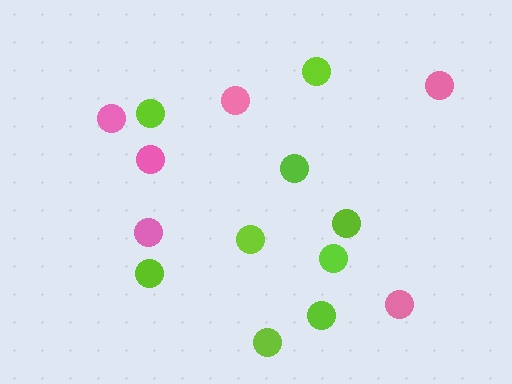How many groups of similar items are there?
There are 2 groups: one group of pink circles (6) and one group of lime circles (9).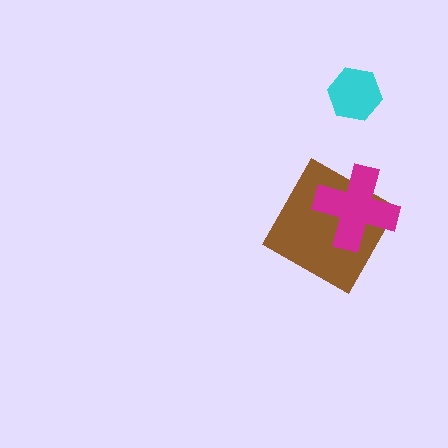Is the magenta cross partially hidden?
No, no other shape covers it.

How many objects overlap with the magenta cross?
1 object overlaps with the magenta cross.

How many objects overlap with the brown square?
1 object overlaps with the brown square.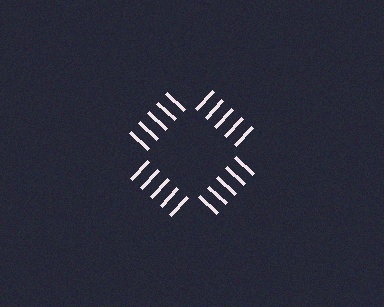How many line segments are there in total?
20 — 5 along each of the 4 edges.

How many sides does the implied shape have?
4 sides — the line-ends trace a square.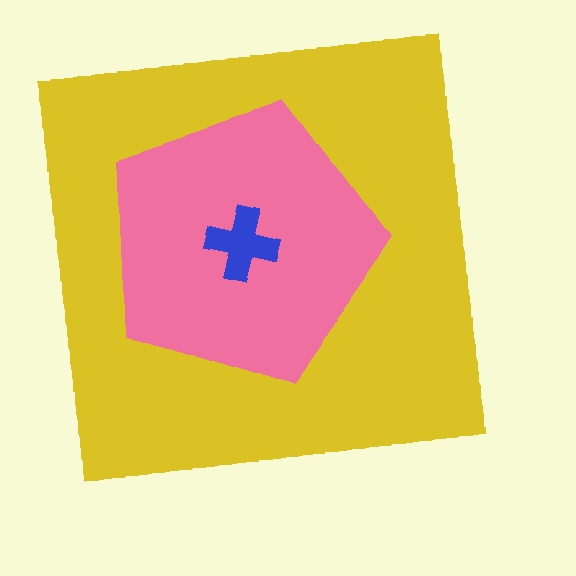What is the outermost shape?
The yellow square.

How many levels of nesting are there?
3.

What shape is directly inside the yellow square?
The pink pentagon.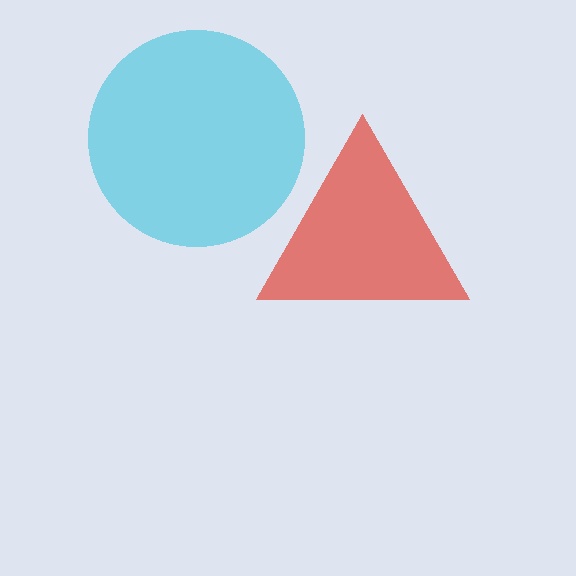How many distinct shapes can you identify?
There are 2 distinct shapes: a red triangle, a cyan circle.